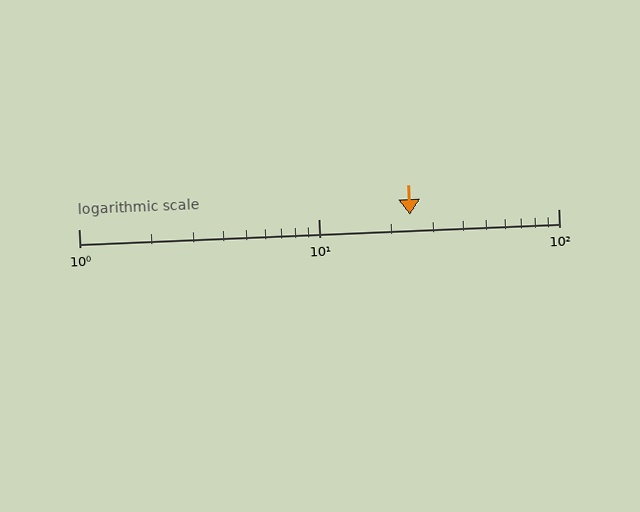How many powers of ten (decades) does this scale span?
The scale spans 2 decades, from 1 to 100.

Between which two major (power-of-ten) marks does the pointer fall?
The pointer is between 10 and 100.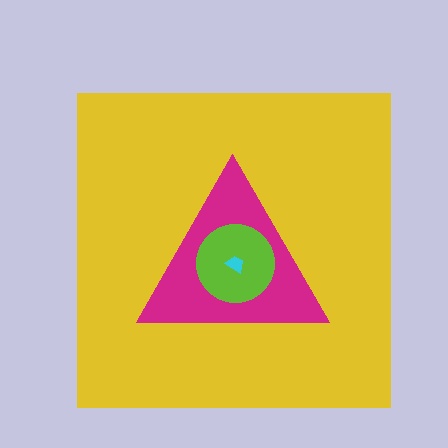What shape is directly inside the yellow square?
The magenta triangle.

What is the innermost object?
The cyan trapezoid.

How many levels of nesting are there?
4.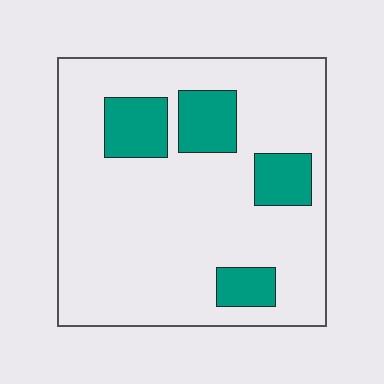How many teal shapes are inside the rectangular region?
4.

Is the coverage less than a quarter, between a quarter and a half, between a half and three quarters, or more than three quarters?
Less than a quarter.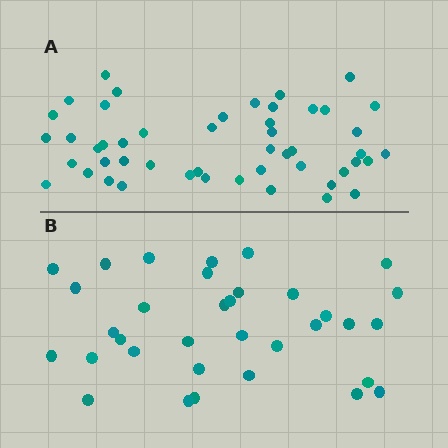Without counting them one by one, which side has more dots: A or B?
Region A (the top region) has more dots.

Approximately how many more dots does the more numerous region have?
Region A has approximately 15 more dots than region B.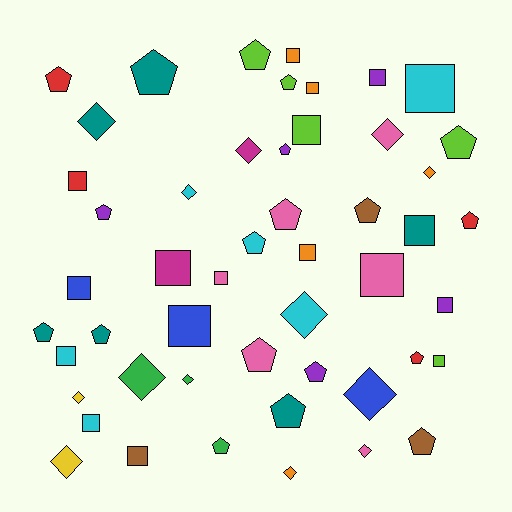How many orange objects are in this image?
There are 5 orange objects.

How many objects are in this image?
There are 50 objects.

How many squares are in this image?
There are 18 squares.